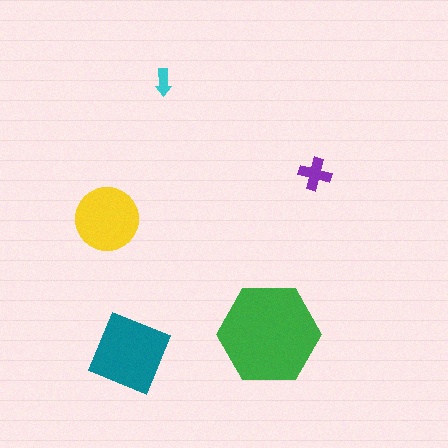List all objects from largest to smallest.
The green hexagon, the teal diamond, the yellow circle, the purple cross, the cyan arrow.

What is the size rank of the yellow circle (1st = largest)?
3rd.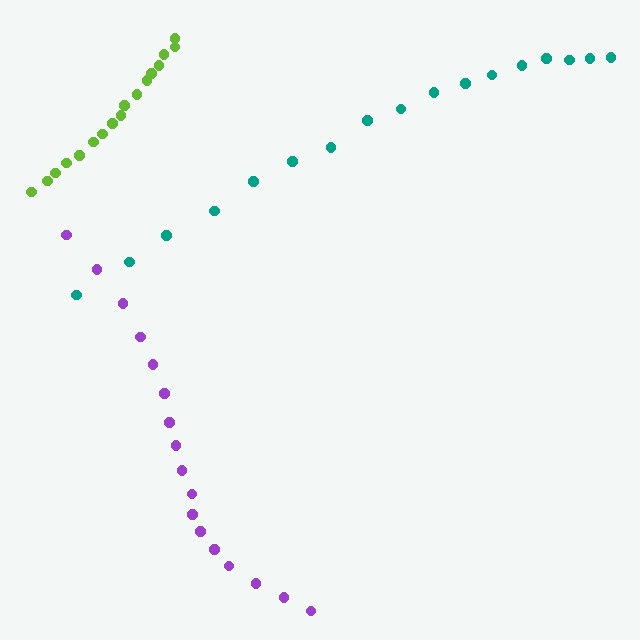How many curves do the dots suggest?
There are 3 distinct paths.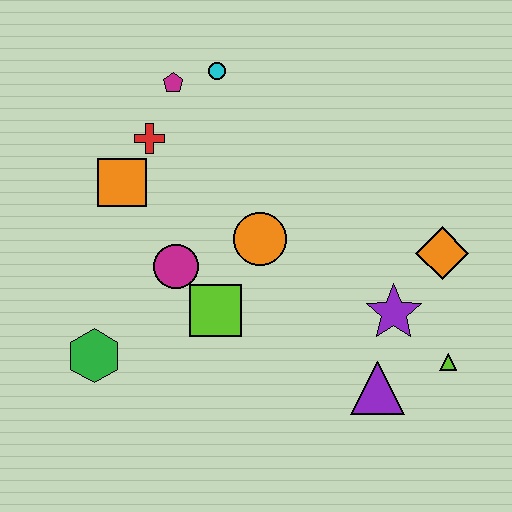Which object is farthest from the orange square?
The lime triangle is farthest from the orange square.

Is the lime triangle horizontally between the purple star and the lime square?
No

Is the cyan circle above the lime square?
Yes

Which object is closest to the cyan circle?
The magenta pentagon is closest to the cyan circle.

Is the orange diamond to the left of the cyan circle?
No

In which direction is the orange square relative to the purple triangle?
The orange square is to the left of the purple triangle.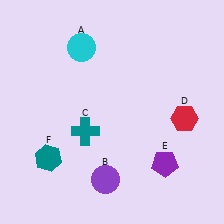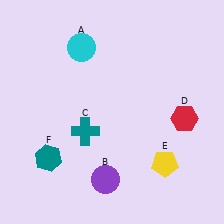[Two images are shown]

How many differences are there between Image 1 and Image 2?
There is 1 difference between the two images.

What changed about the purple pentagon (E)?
In Image 1, E is purple. In Image 2, it changed to yellow.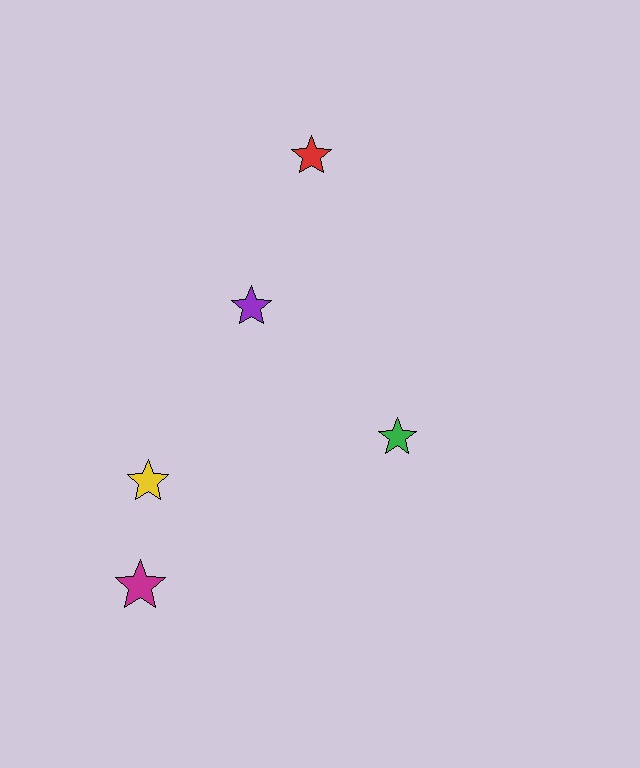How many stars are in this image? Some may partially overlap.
There are 5 stars.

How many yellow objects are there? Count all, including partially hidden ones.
There is 1 yellow object.